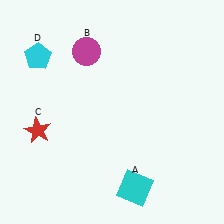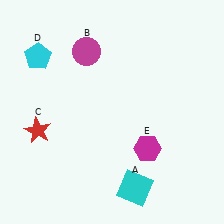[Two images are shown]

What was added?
A magenta hexagon (E) was added in Image 2.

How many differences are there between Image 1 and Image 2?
There is 1 difference between the two images.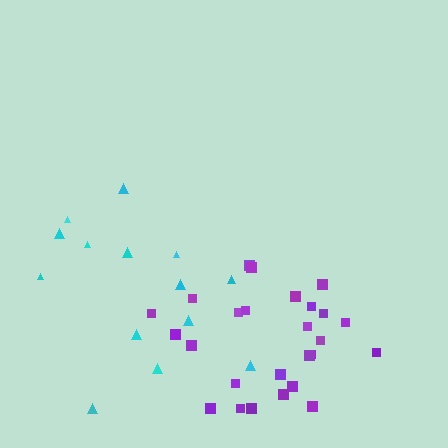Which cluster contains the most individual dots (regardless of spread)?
Purple (26).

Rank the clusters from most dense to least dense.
purple, cyan.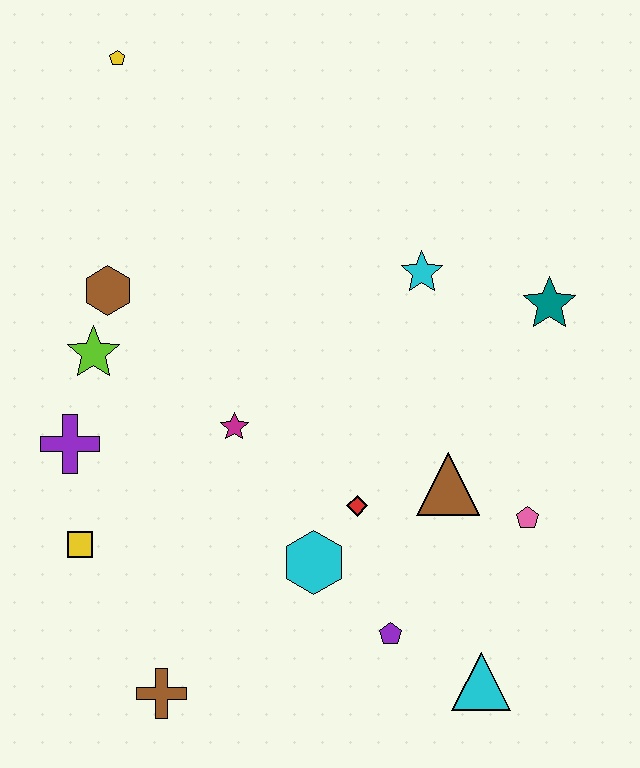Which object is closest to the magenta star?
The red diamond is closest to the magenta star.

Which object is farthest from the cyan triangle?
The yellow pentagon is farthest from the cyan triangle.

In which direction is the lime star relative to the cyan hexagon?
The lime star is to the left of the cyan hexagon.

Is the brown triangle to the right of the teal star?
No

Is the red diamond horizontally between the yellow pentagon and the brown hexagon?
No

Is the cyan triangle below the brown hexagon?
Yes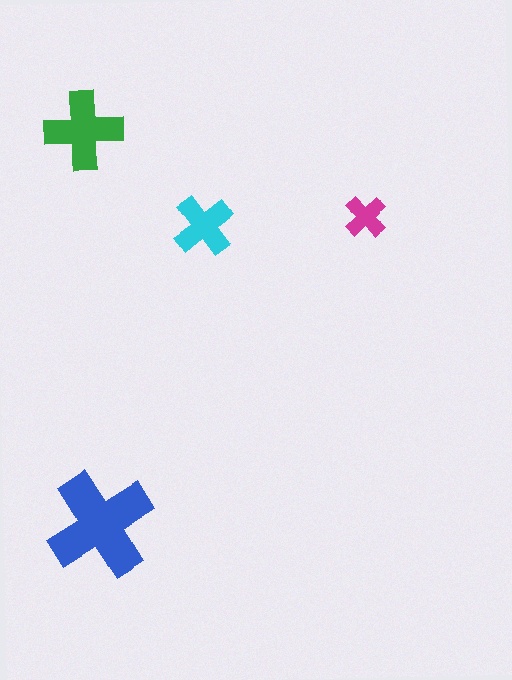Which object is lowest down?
The blue cross is bottommost.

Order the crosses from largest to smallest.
the blue one, the green one, the cyan one, the magenta one.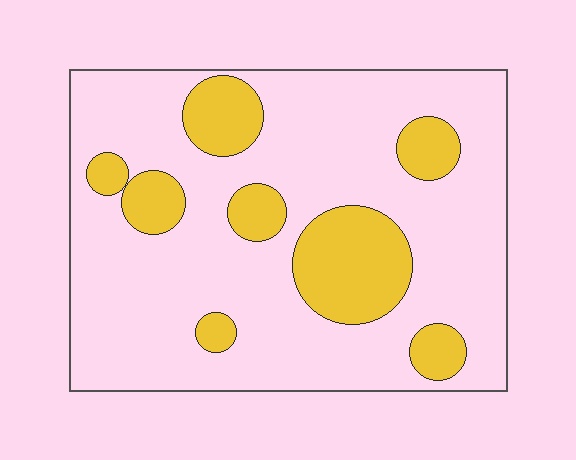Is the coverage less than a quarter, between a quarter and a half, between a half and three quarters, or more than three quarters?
Less than a quarter.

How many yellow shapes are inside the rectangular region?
8.